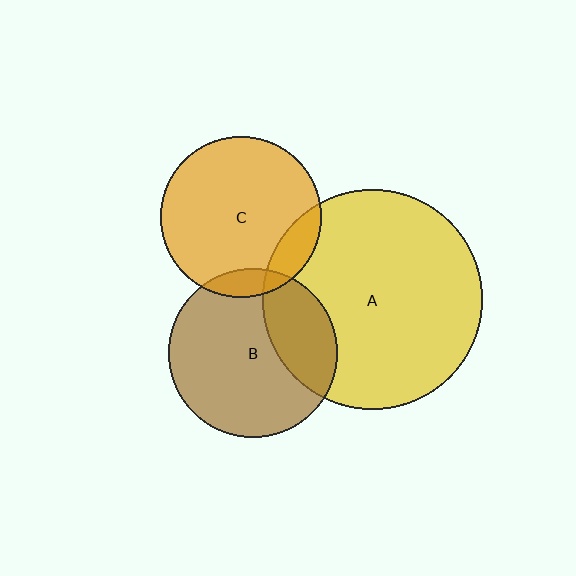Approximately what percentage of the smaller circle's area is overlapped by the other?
Approximately 30%.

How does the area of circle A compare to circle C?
Approximately 1.9 times.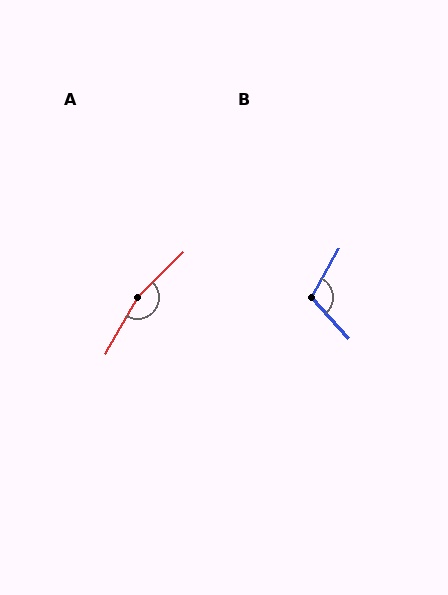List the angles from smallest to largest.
B (109°), A (164°).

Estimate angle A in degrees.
Approximately 164 degrees.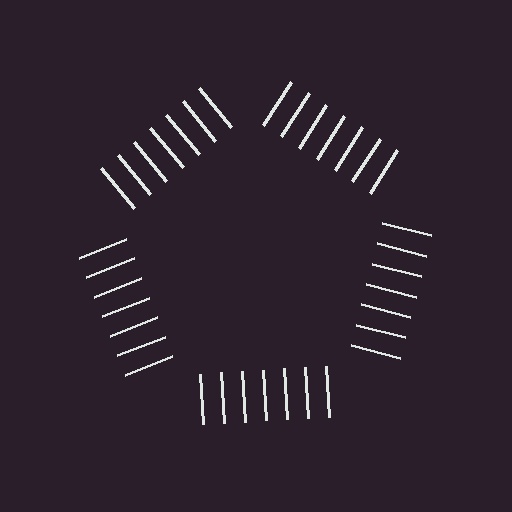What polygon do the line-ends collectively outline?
An illusory pentagon — the line segments terminate on its edges but no continuous stroke is drawn.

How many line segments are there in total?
35 — 7 along each of the 5 edges.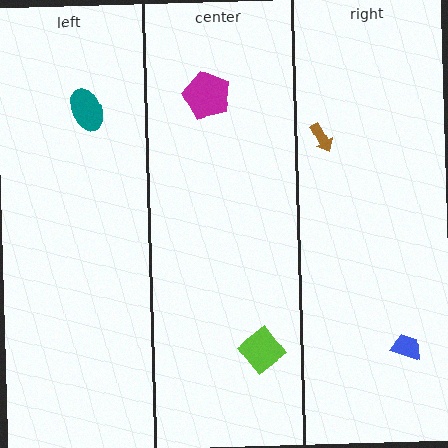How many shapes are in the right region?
2.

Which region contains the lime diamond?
The center region.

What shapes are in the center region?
The lime diamond, the magenta pentagon.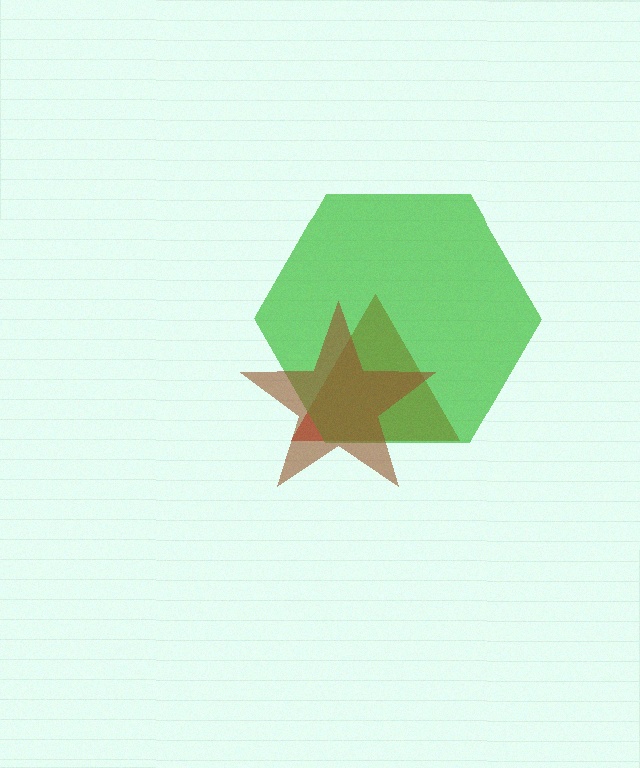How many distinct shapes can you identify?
There are 3 distinct shapes: a red triangle, a green hexagon, a brown star.